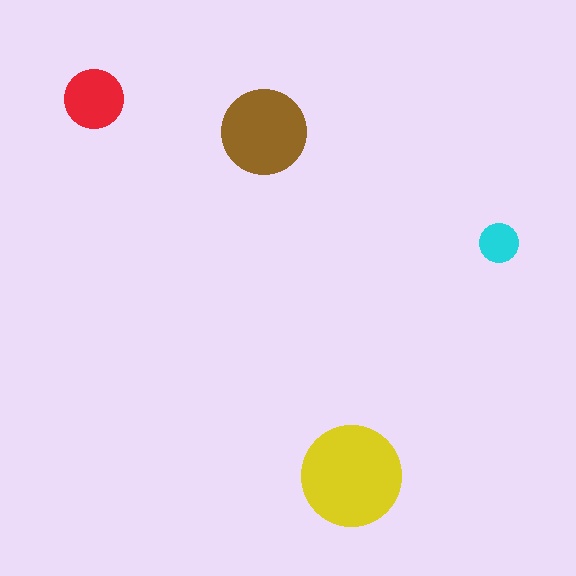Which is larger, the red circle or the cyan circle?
The red one.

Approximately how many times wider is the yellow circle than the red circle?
About 1.5 times wider.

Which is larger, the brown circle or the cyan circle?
The brown one.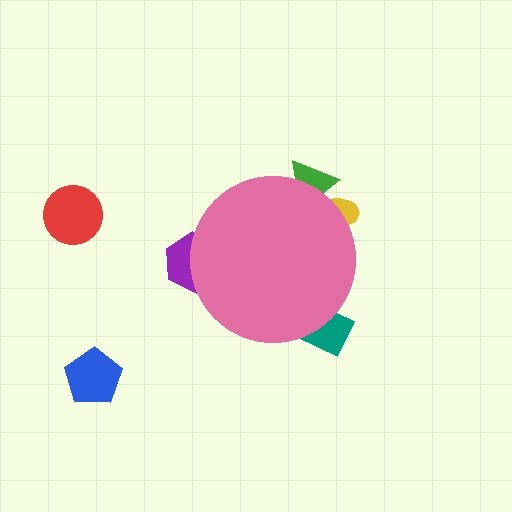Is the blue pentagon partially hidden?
No, the blue pentagon is fully visible.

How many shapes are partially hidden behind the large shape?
4 shapes are partially hidden.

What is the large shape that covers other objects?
A pink circle.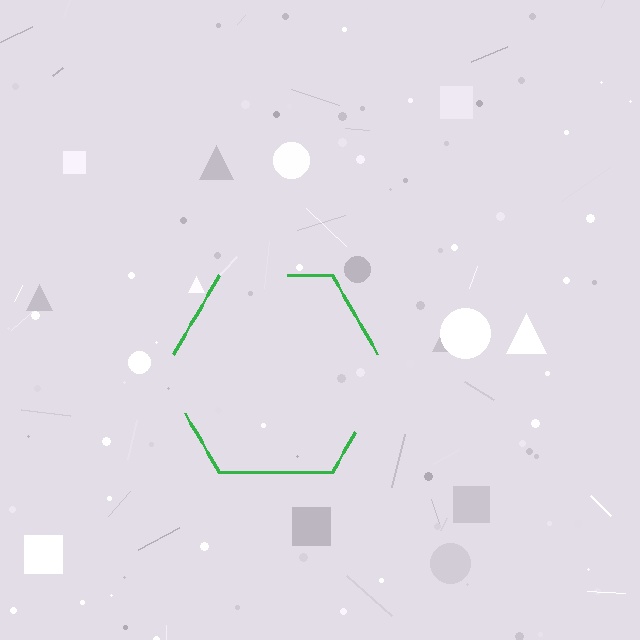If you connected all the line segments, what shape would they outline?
They would outline a hexagon.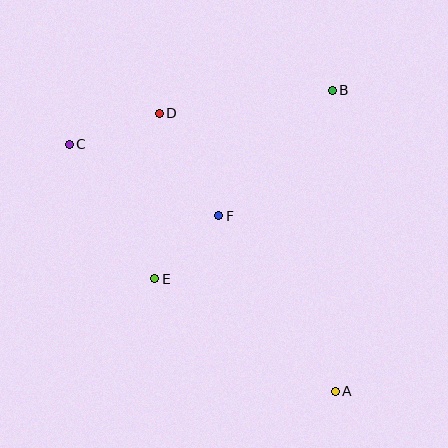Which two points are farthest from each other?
Points A and C are farthest from each other.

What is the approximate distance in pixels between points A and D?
The distance between A and D is approximately 329 pixels.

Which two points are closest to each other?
Points E and F are closest to each other.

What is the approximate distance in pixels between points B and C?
The distance between B and C is approximately 269 pixels.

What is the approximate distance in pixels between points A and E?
The distance between A and E is approximately 212 pixels.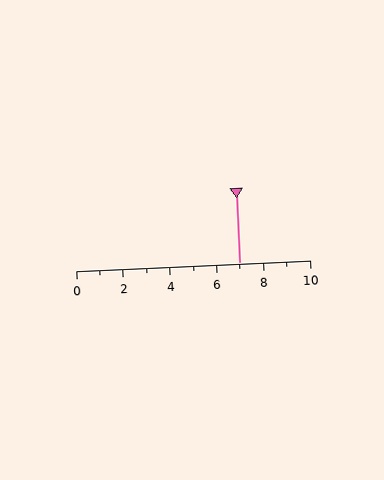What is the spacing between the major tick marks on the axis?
The major ticks are spaced 2 apart.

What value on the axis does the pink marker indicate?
The marker indicates approximately 7.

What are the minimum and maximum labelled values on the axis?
The axis runs from 0 to 10.